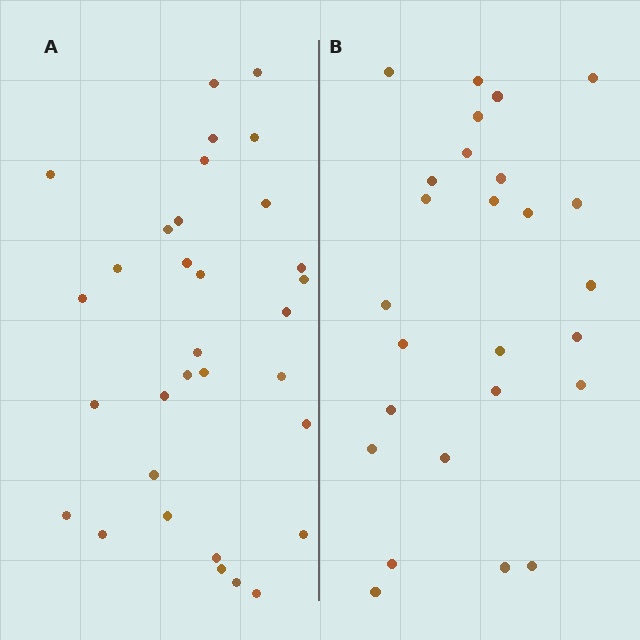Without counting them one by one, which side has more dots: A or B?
Region A (the left region) has more dots.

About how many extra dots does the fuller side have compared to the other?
Region A has about 6 more dots than region B.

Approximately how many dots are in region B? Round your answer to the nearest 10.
About 30 dots. (The exact count is 26, which rounds to 30.)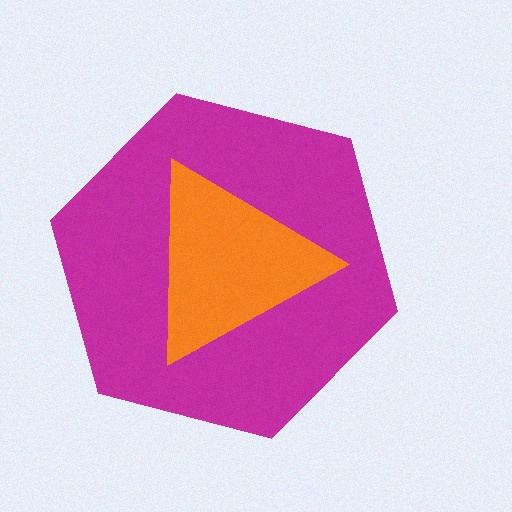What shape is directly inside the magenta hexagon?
The orange triangle.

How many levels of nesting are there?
2.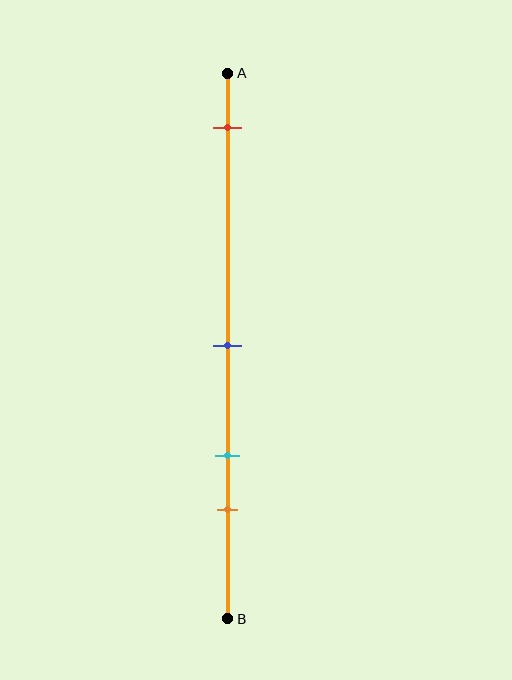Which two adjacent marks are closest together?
The cyan and orange marks are the closest adjacent pair.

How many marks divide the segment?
There are 4 marks dividing the segment.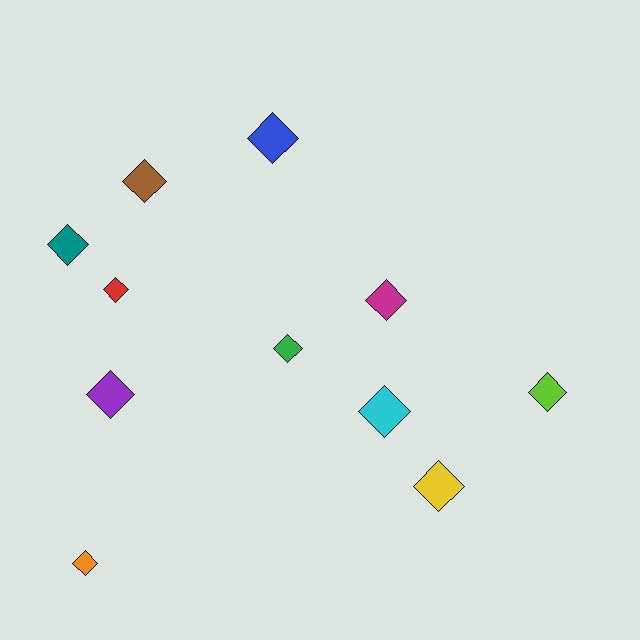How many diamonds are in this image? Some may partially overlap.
There are 11 diamonds.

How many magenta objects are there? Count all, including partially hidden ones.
There is 1 magenta object.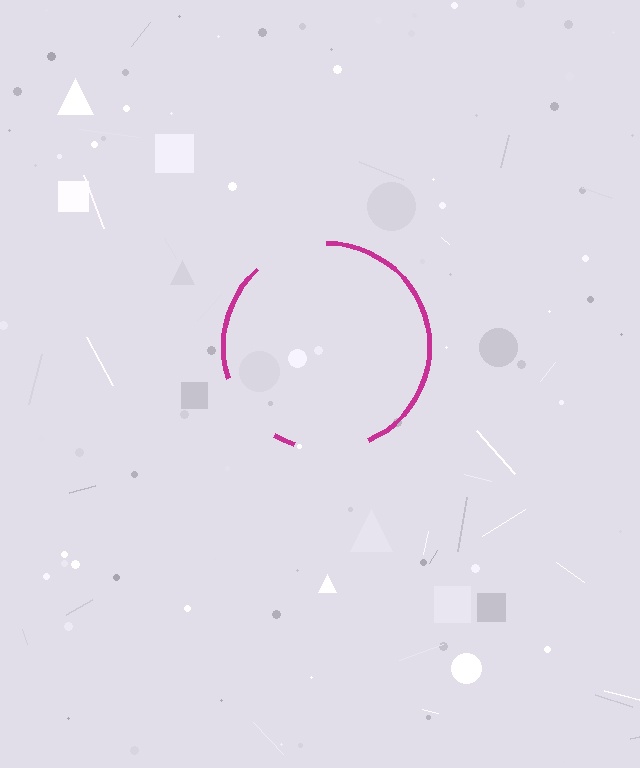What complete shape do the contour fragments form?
The contour fragments form a circle.